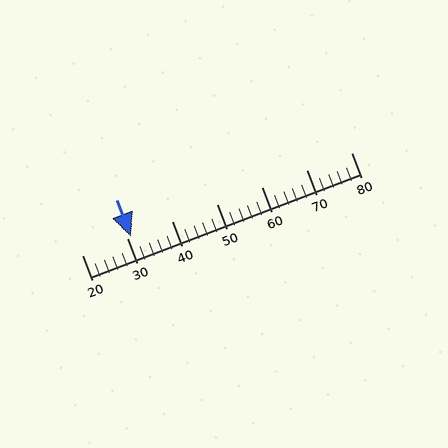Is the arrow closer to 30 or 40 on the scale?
The arrow is closer to 30.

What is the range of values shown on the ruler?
The ruler shows values from 20 to 80.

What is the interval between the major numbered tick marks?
The major tick marks are spaced 10 units apart.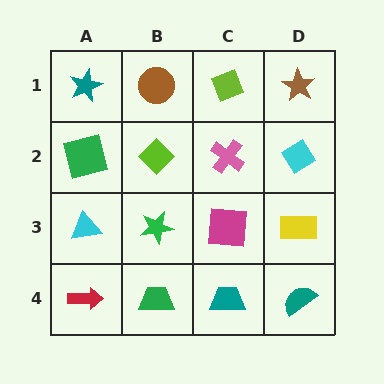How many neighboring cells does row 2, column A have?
3.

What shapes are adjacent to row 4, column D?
A yellow rectangle (row 3, column D), a teal trapezoid (row 4, column C).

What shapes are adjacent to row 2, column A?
A teal star (row 1, column A), a cyan triangle (row 3, column A), a lime diamond (row 2, column B).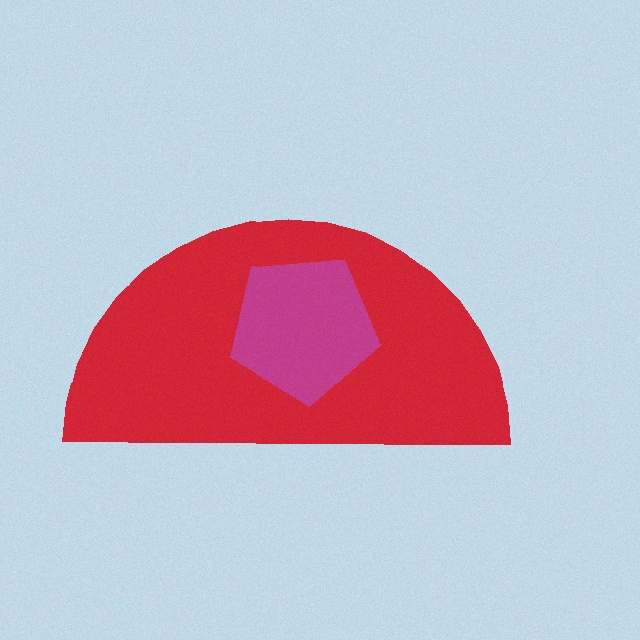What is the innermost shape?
The magenta pentagon.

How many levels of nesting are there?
2.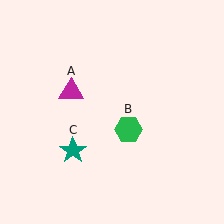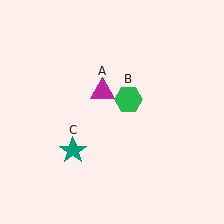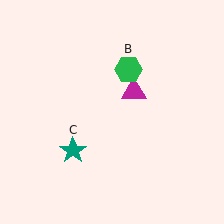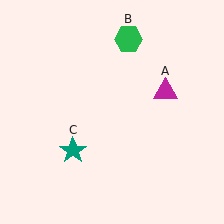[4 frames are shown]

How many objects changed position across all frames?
2 objects changed position: magenta triangle (object A), green hexagon (object B).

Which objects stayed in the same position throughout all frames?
Teal star (object C) remained stationary.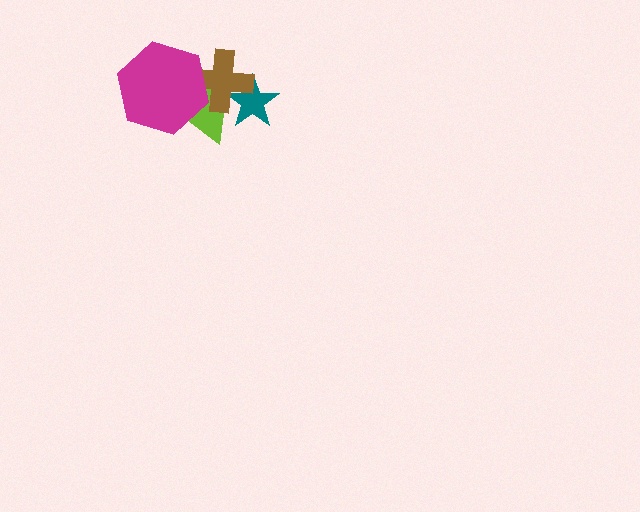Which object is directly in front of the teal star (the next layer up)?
The lime triangle is directly in front of the teal star.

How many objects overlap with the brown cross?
3 objects overlap with the brown cross.